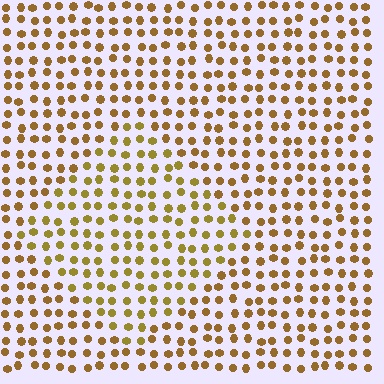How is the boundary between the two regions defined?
The boundary is defined purely by a slight shift in hue (about 18 degrees). Spacing, size, and orientation are identical on both sides.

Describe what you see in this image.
The image is filled with small brown elements in a uniform arrangement. A diamond-shaped region is visible where the elements are tinted to a slightly different hue, forming a subtle color boundary.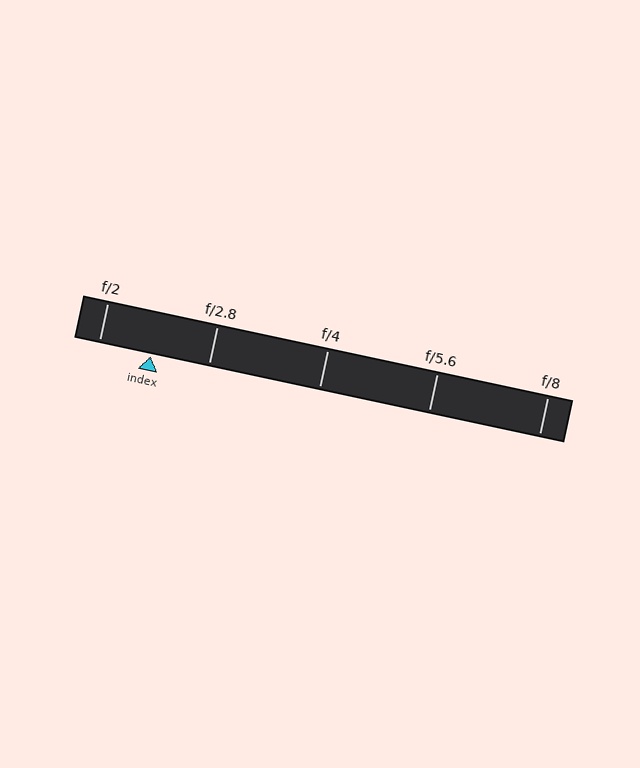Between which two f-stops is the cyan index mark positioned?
The index mark is between f/2 and f/2.8.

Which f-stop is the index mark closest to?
The index mark is closest to f/2.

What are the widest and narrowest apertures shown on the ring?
The widest aperture shown is f/2 and the narrowest is f/8.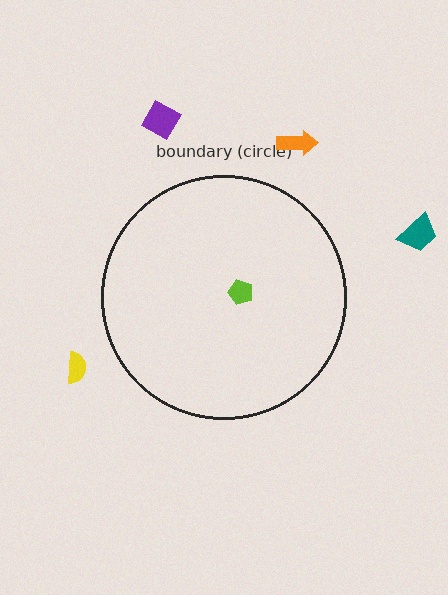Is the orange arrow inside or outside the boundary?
Outside.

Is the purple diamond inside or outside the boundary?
Outside.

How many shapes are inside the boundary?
1 inside, 4 outside.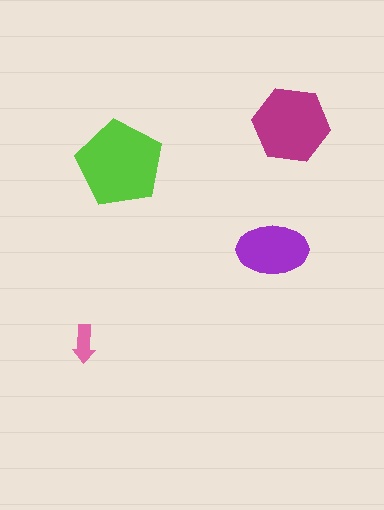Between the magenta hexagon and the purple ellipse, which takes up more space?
The magenta hexagon.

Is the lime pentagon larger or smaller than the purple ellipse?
Larger.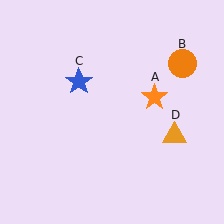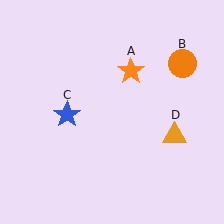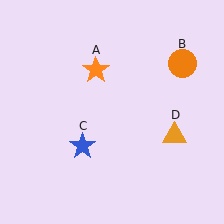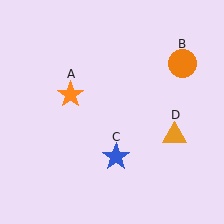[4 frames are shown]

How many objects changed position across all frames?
2 objects changed position: orange star (object A), blue star (object C).